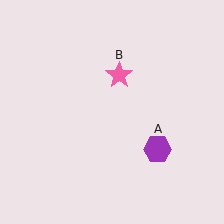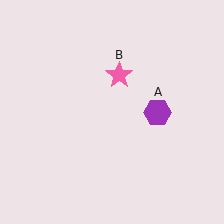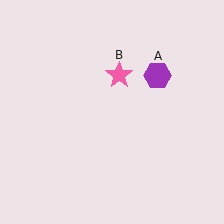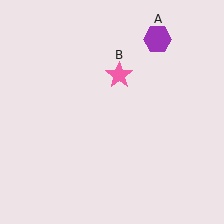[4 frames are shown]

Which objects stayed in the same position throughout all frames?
Pink star (object B) remained stationary.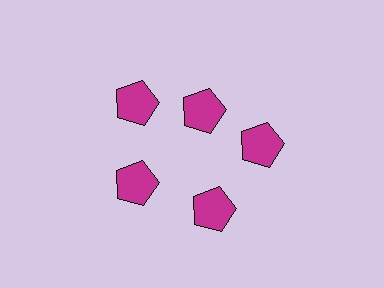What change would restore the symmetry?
The symmetry would be restored by moving it outward, back onto the ring so that all 5 pentagons sit at equal angles and equal distance from the center.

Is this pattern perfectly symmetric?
No. The 5 magenta pentagons are arranged in a ring, but one element near the 1 o'clock position is pulled inward toward the center, breaking the 5-fold rotational symmetry.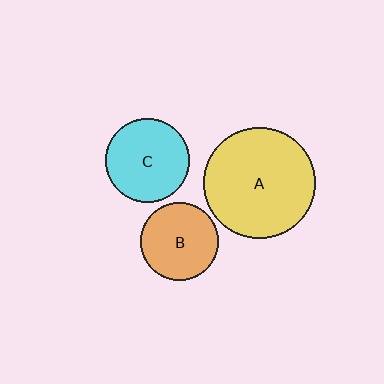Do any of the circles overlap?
No, none of the circles overlap.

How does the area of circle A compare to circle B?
Approximately 2.0 times.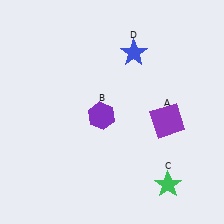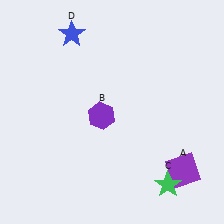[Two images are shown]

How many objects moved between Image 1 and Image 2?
2 objects moved between the two images.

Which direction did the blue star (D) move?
The blue star (D) moved left.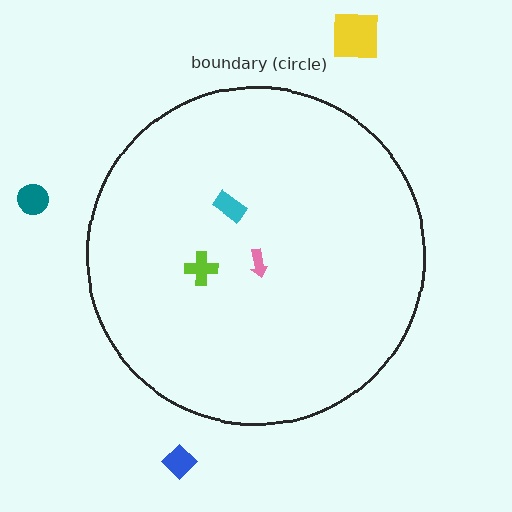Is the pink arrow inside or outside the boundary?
Inside.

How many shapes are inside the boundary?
3 inside, 3 outside.